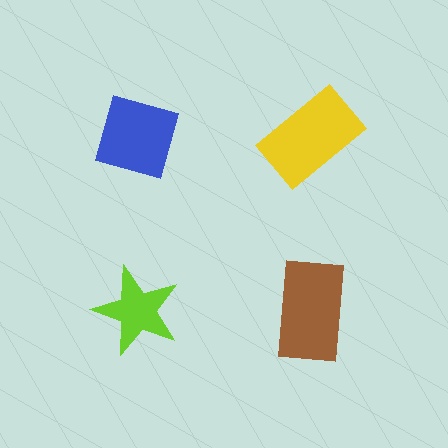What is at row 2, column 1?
A lime star.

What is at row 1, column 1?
A blue diamond.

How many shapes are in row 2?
2 shapes.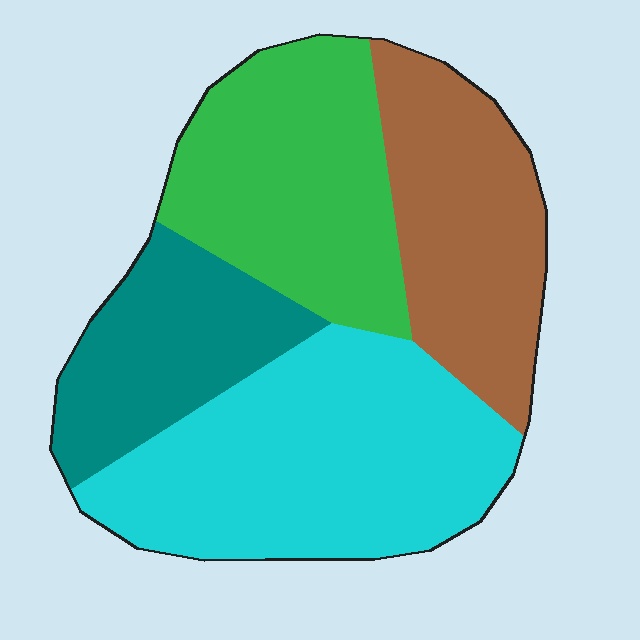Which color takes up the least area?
Teal, at roughly 20%.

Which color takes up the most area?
Cyan, at roughly 35%.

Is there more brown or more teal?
Brown.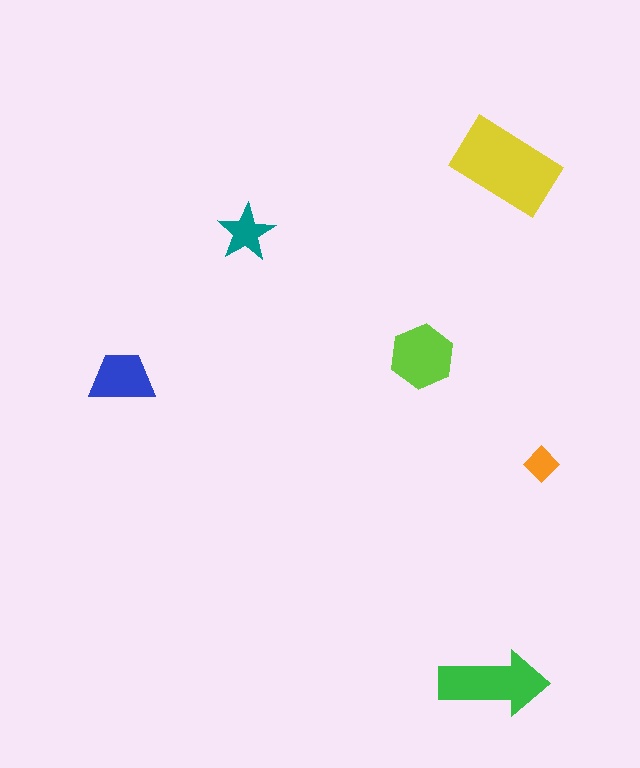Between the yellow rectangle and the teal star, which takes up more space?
The yellow rectangle.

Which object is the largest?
The yellow rectangle.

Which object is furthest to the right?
The orange diamond is rightmost.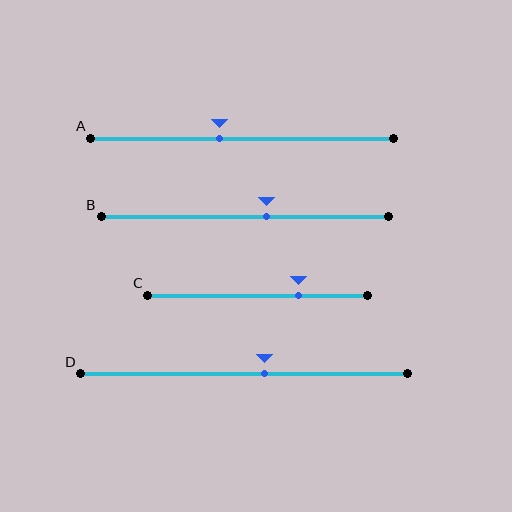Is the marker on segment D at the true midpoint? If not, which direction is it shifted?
No, the marker on segment D is shifted to the right by about 6% of the segment length.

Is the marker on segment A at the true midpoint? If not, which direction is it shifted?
No, the marker on segment A is shifted to the left by about 8% of the segment length.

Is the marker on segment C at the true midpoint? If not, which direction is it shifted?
No, the marker on segment C is shifted to the right by about 19% of the segment length.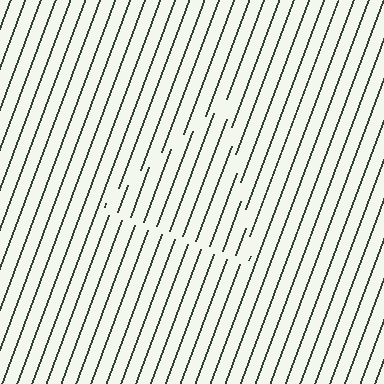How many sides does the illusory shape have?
3 sides — the line-ends trace a triangle.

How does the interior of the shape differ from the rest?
The interior of the shape contains the same grating, shifted by half a period — the contour is defined by the phase discontinuity where line-ends from the inner and outer gratings abut.